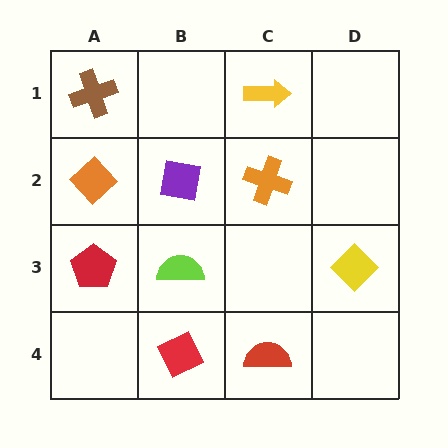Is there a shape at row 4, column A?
No, that cell is empty.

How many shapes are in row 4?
2 shapes.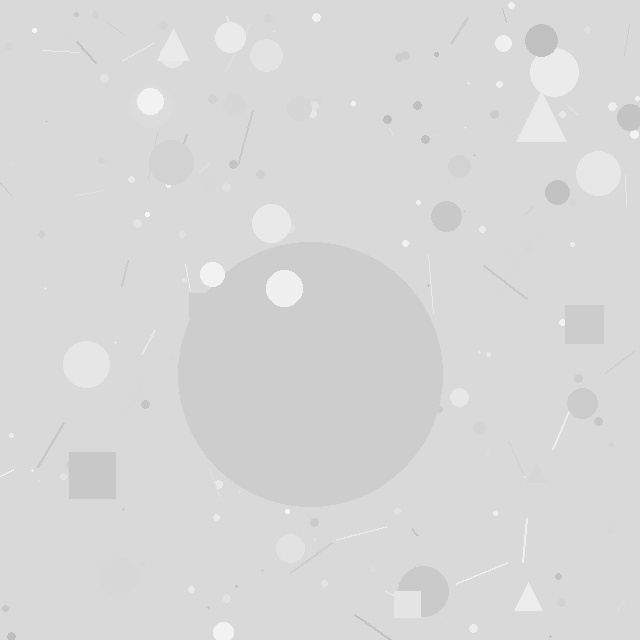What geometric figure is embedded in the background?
A circle is embedded in the background.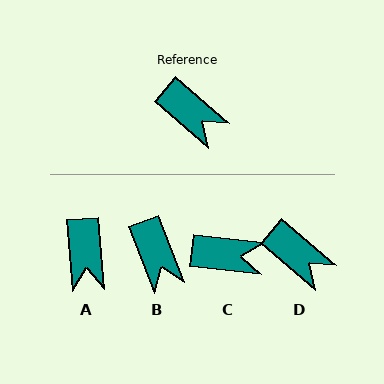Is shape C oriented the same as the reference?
No, it is off by about 34 degrees.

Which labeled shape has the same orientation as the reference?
D.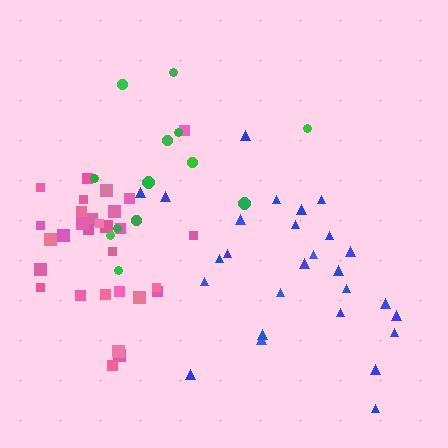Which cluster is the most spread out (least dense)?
Green.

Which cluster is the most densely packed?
Pink.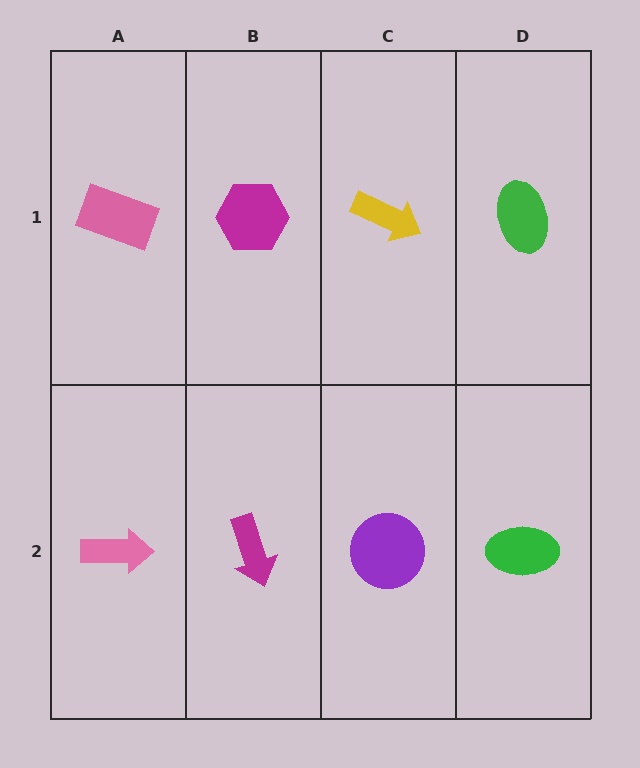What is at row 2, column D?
A green ellipse.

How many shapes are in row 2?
4 shapes.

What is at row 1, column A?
A pink rectangle.